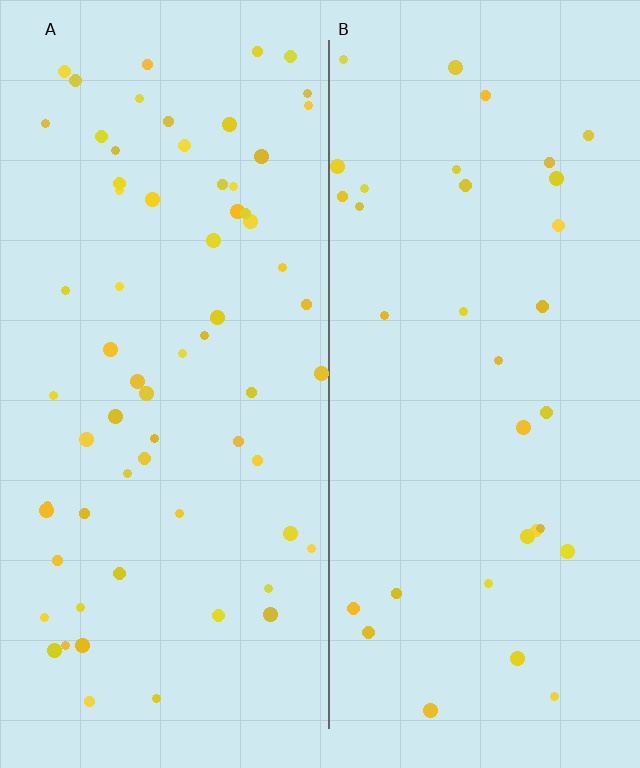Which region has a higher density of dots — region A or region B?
A (the left).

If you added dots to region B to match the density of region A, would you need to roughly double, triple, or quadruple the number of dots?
Approximately double.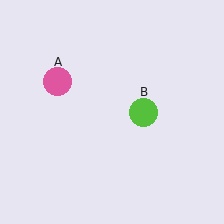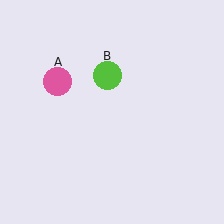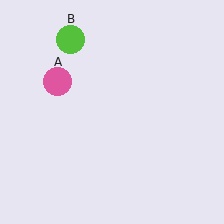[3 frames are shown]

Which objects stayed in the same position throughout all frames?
Pink circle (object A) remained stationary.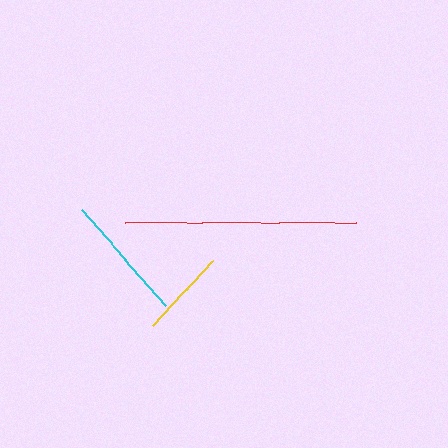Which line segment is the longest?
The red line is the longest at approximately 230 pixels.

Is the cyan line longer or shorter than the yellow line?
The cyan line is longer than the yellow line.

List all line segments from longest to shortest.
From longest to shortest: red, cyan, yellow.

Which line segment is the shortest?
The yellow line is the shortest at approximately 89 pixels.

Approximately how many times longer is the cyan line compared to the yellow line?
The cyan line is approximately 1.4 times the length of the yellow line.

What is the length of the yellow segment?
The yellow segment is approximately 89 pixels long.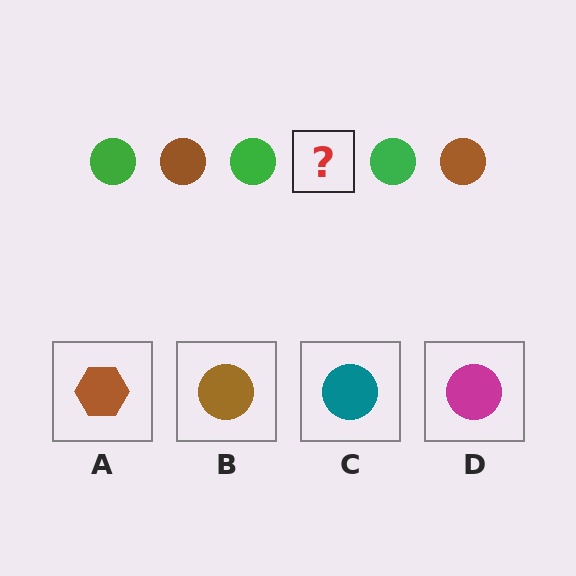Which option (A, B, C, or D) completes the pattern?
B.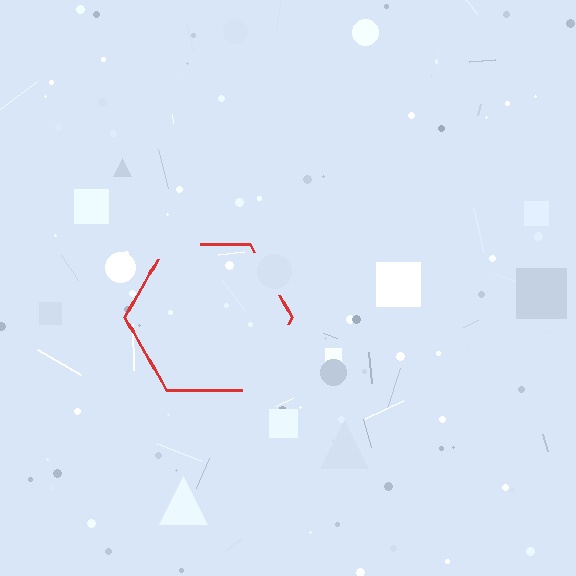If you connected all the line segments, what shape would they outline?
They would outline a hexagon.